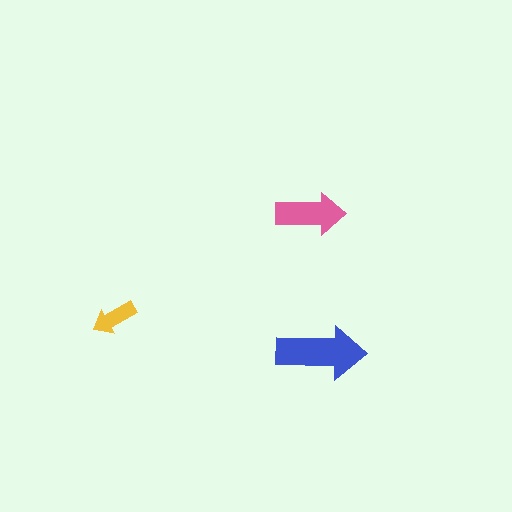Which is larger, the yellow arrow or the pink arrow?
The pink one.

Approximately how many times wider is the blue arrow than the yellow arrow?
About 2 times wider.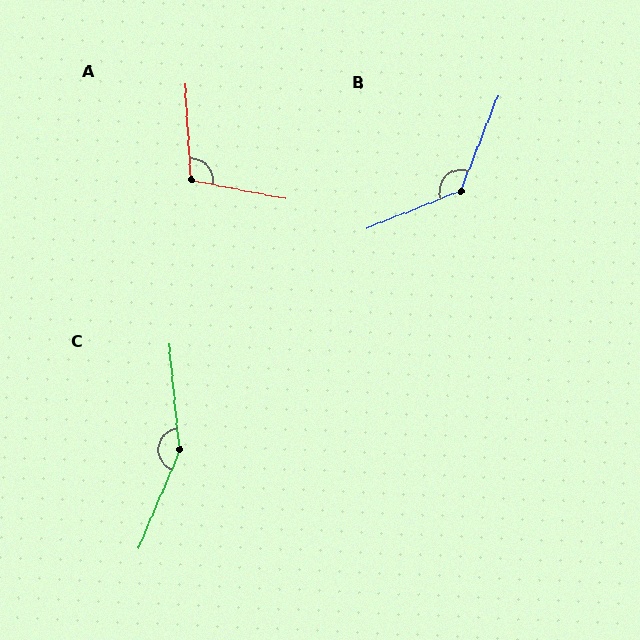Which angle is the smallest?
A, at approximately 104 degrees.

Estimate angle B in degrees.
Approximately 134 degrees.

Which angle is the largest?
C, at approximately 151 degrees.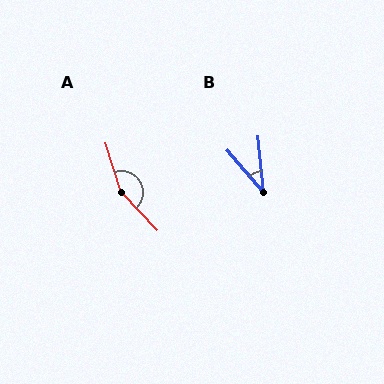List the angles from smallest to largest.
B (35°), A (154°).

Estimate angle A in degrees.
Approximately 154 degrees.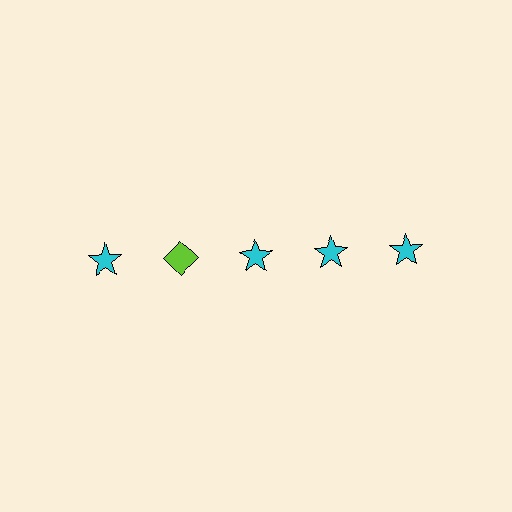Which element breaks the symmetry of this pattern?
The lime diamond in the top row, second from left column breaks the symmetry. All other shapes are cyan stars.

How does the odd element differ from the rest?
It differs in both color (lime instead of cyan) and shape (diamond instead of star).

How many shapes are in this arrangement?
There are 5 shapes arranged in a grid pattern.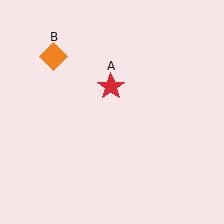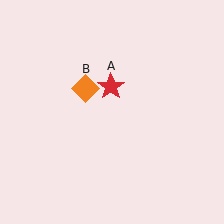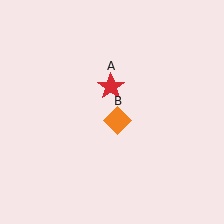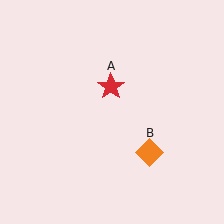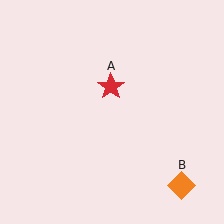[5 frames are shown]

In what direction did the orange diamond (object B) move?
The orange diamond (object B) moved down and to the right.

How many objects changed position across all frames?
1 object changed position: orange diamond (object B).